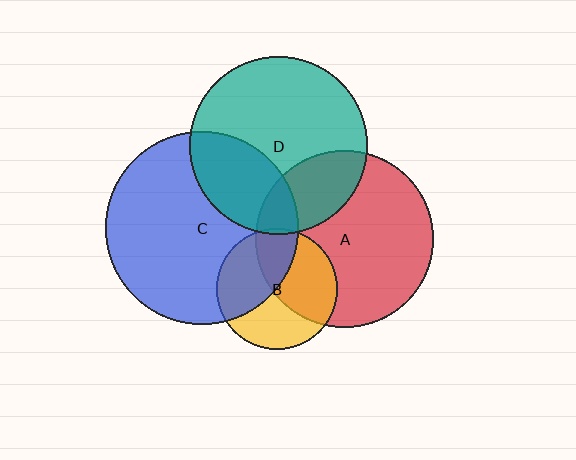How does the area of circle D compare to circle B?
Approximately 2.2 times.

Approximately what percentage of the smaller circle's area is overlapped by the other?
Approximately 45%.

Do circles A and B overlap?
Yes.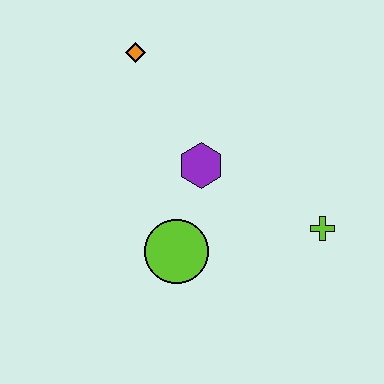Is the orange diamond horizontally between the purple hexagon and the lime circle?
No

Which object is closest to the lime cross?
The purple hexagon is closest to the lime cross.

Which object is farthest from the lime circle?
The orange diamond is farthest from the lime circle.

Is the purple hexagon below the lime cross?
No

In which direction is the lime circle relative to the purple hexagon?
The lime circle is below the purple hexagon.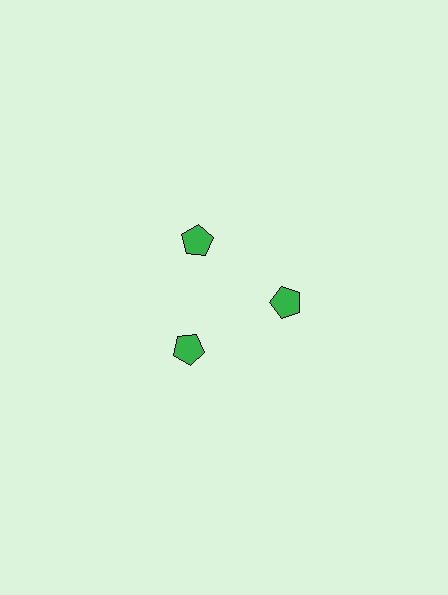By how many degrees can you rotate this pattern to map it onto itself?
The pattern maps onto itself every 120 degrees of rotation.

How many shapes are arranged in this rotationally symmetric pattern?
There are 3 shapes, arranged in 3 groups of 1.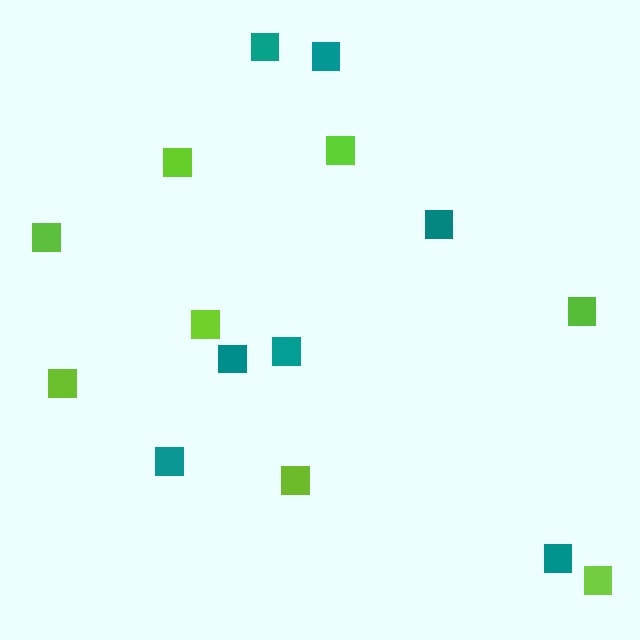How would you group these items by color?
There are 2 groups: one group of teal squares (7) and one group of lime squares (8).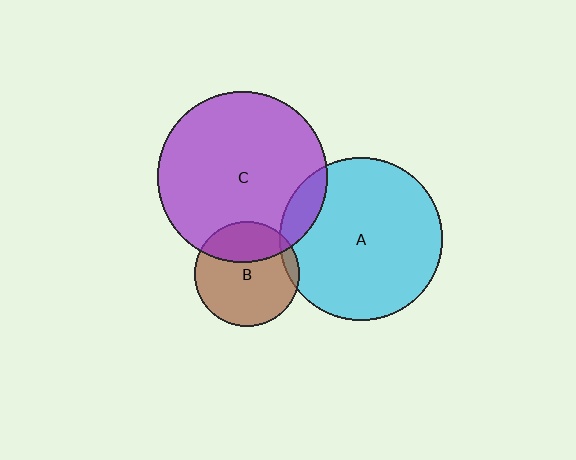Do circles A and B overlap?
Yes.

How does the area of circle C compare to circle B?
Approximately 2.6 times.